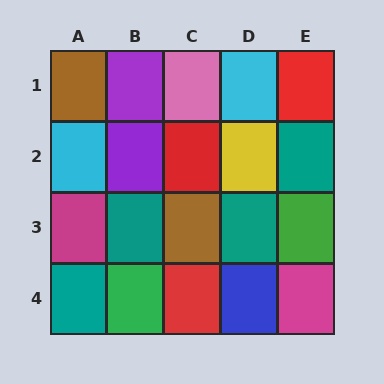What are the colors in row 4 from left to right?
Teal, green, red, blue, magenta.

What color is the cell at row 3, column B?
Teal.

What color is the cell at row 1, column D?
Cyan.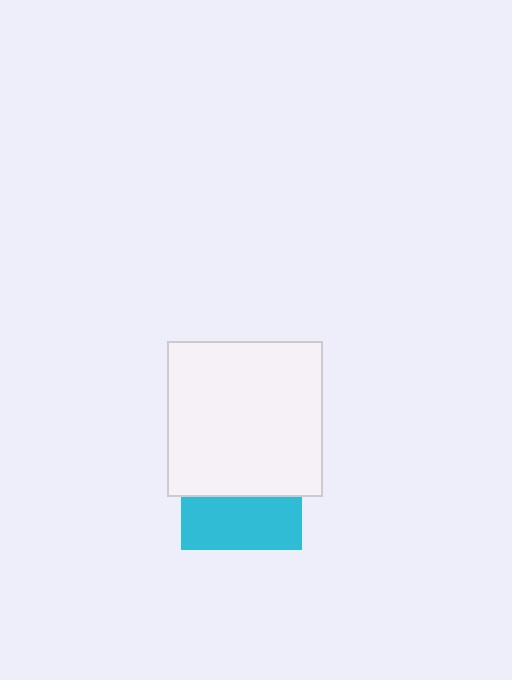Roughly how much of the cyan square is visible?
A small part of it is visible (roughly 43%).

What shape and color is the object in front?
The object in front is a white square.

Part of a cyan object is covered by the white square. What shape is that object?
It is a square.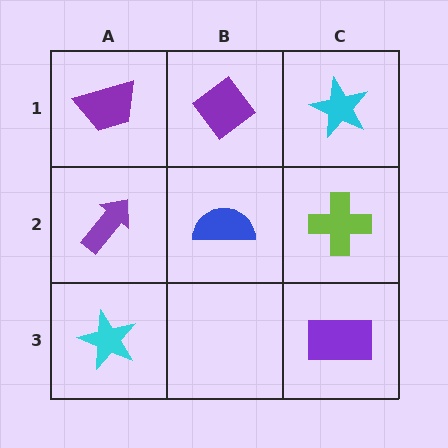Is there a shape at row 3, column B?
No, that cell is empty.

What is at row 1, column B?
A purple diamond.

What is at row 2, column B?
A blue semicircle.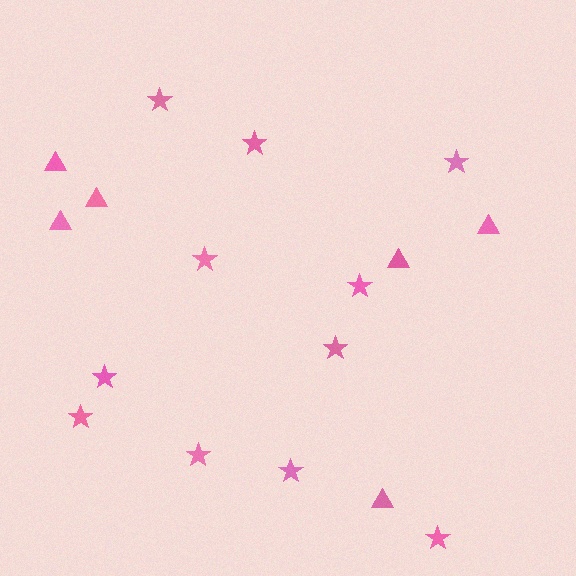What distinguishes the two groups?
There are 2 groups: one group of triangles (6) and one group of stars (11).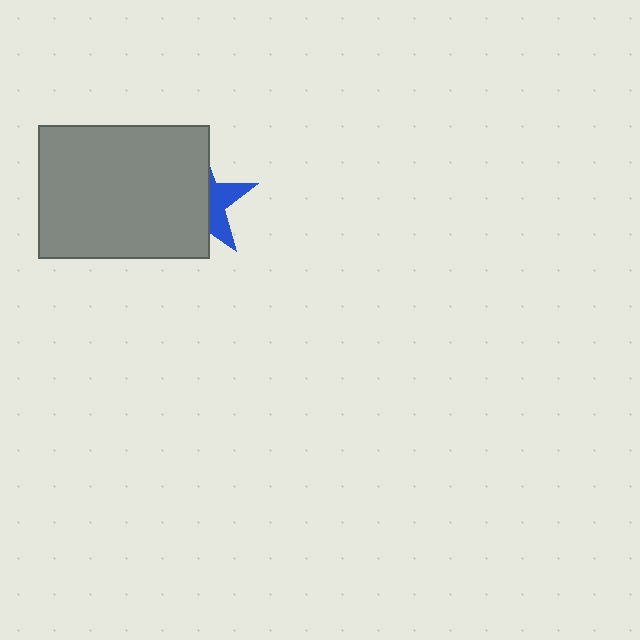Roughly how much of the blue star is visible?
A small part of it is visible (roughly 35%).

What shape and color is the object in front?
The object in front is a gray rectangle.